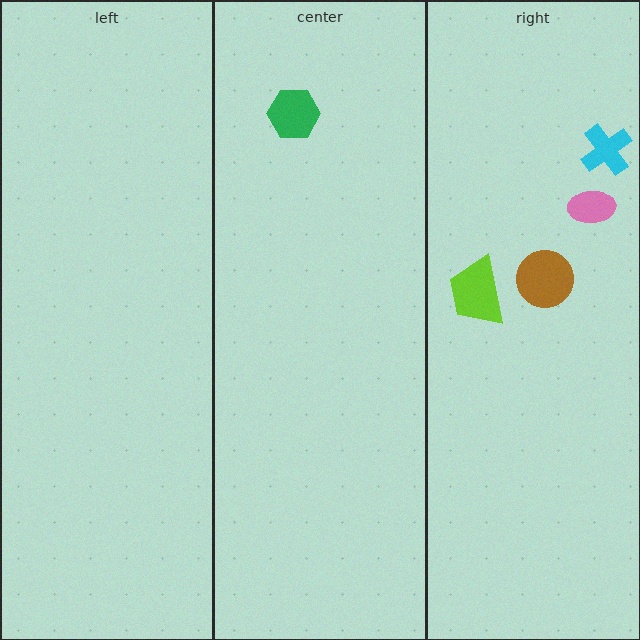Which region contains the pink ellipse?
The right region.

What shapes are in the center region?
The green hexagon.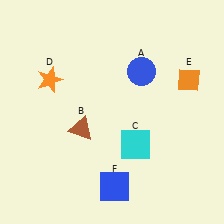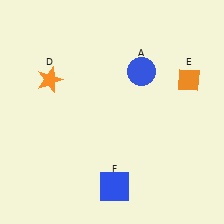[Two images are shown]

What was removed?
The cyan square (C), the brown triangle (B) were removed in Image 2.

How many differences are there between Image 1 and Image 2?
There are 2 differences between the two images.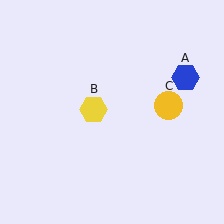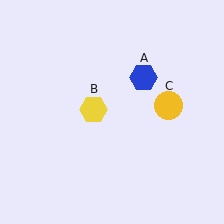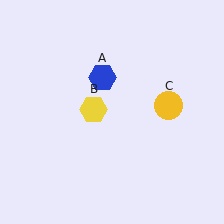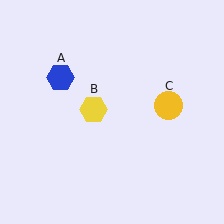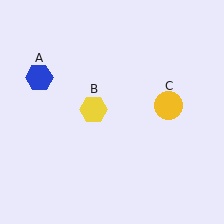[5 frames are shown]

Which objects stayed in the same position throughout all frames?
Yellow hexagon (object B) and yellow circle (object C) remained stationary.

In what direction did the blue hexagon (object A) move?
The blue hexagon (object A) moved left.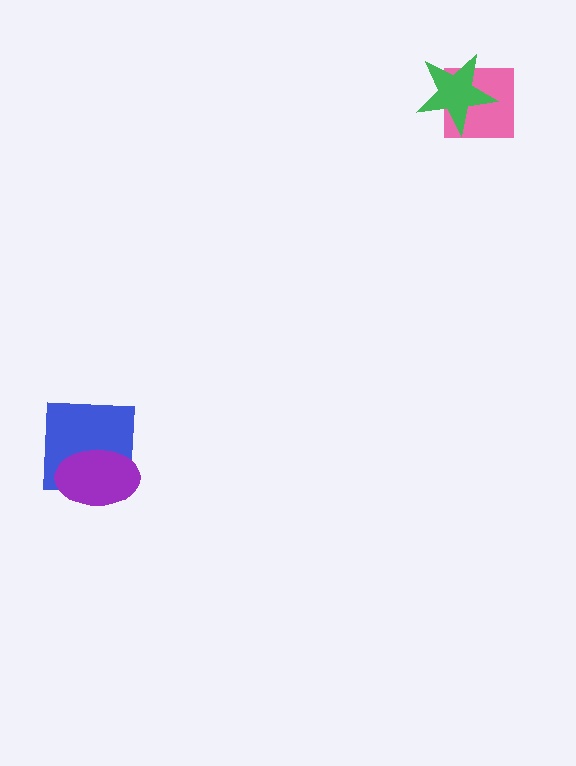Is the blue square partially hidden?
Yes, it is partially covered by another shape.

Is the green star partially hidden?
No, no other shape covers it.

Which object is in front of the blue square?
The purple ellipse is in front of the blue square.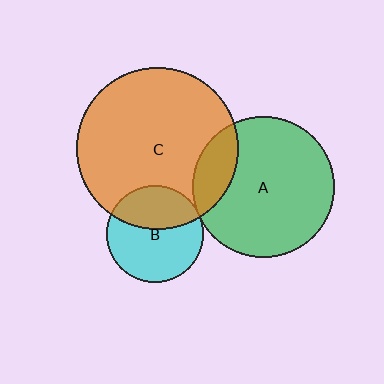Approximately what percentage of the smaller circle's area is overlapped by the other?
Approximately 40%.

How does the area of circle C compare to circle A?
Approximately 1.3 times.